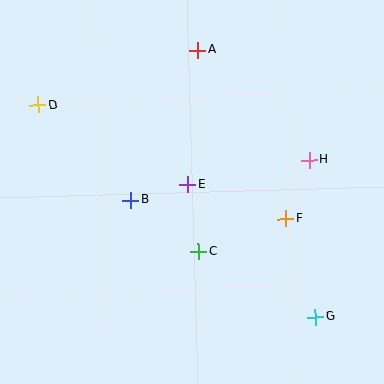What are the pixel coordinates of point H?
Point H is at (309, 160).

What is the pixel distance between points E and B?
The distance between E and B is 58 pixels.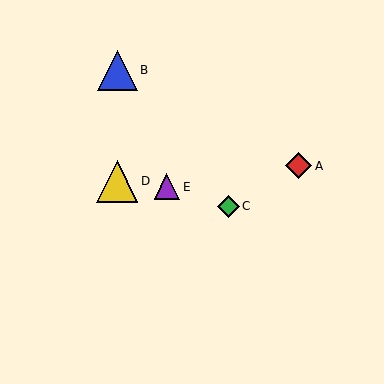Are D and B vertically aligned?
Yes, both are at x≈117.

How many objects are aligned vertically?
2 objects (B, D) are aligned vertically.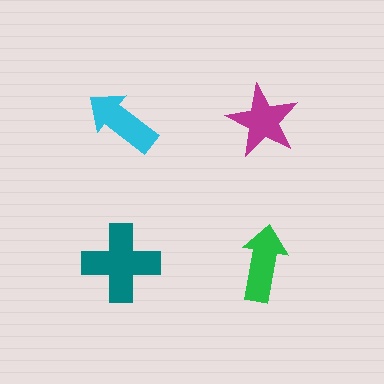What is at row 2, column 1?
A teal cross.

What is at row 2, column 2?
A green arrow.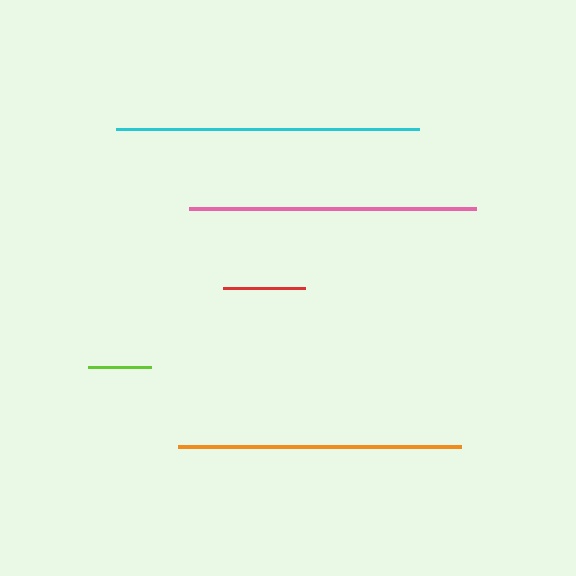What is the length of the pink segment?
The pink segment is approximately 286 pixels long.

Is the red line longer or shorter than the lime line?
The red line is longer than the lime line.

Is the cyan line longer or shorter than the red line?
The cyan line is longer than the red line.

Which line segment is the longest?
The cyan line is the longest at approximately 302 pixels.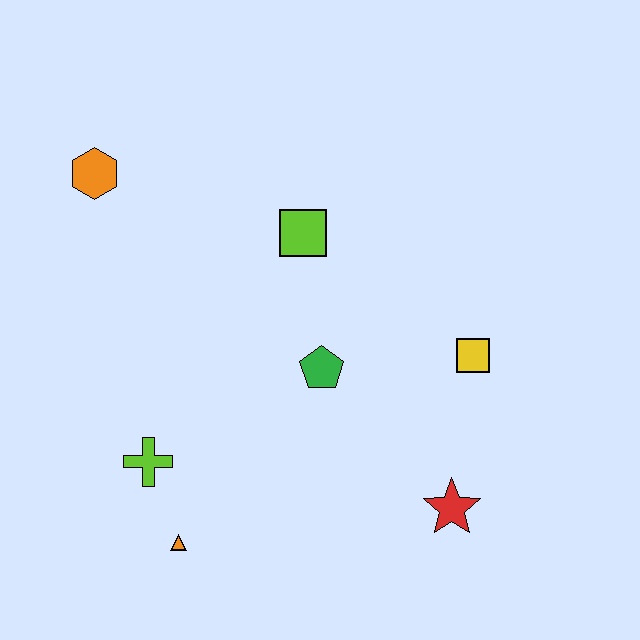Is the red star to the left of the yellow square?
Yes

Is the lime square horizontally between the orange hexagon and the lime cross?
No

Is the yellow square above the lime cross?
Yes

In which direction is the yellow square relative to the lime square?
The yellow square is to the right of the lime square.